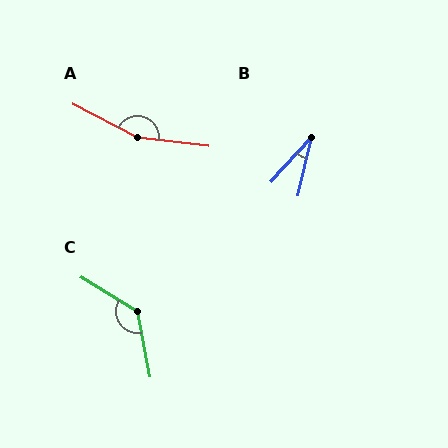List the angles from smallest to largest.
B (29°), C (133°), A (160°).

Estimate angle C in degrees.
Approximately 133 degrees.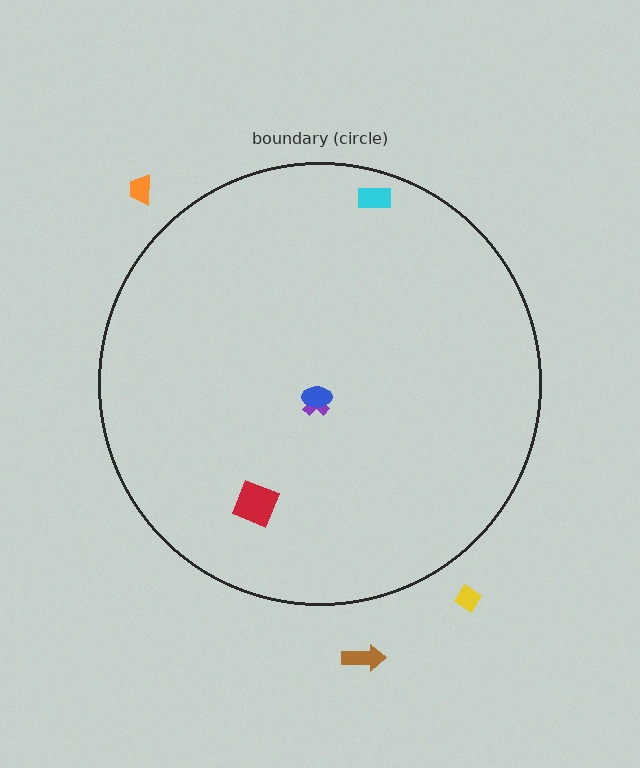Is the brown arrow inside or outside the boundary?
Outside.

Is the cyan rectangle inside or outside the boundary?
Inside.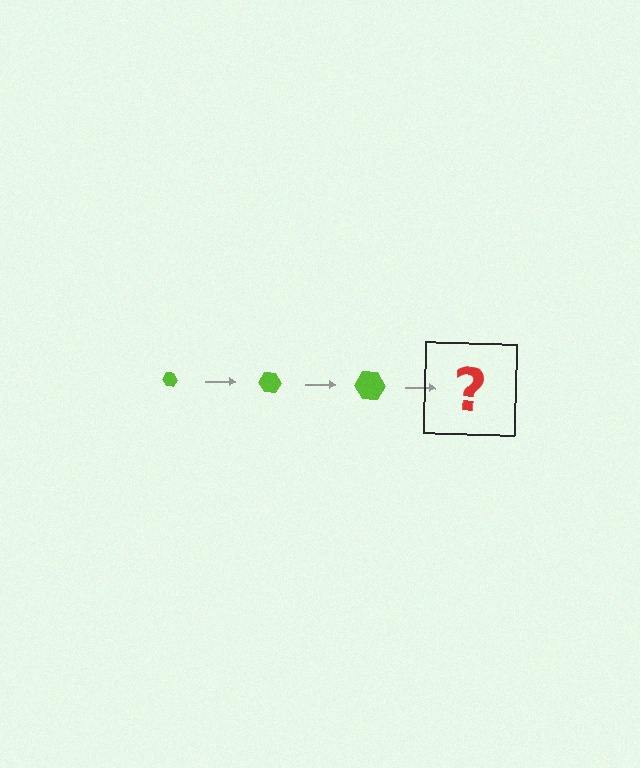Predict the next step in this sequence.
The next step is a lime hexagon, larger than the previous one.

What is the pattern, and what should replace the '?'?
The pattern is that the hexagon gets progressively larger each step. The '?' should be a lime hexagon, larger than the previous one.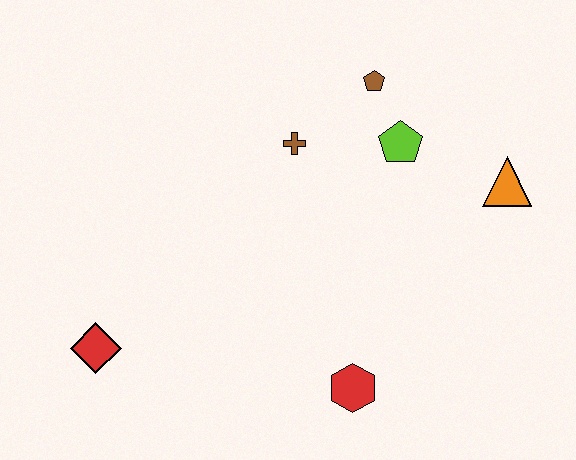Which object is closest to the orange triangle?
The lime pentagon is closest to the orange triangle.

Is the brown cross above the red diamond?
Yes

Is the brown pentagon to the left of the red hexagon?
No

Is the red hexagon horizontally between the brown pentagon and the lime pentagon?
No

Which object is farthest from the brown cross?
The red diamond is farthest from the brown cross.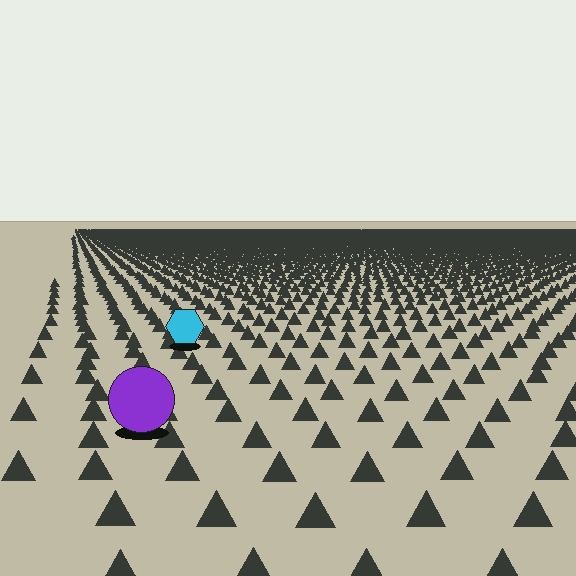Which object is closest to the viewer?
The purple circle is closest. The texture marks near it are larger and more spread out.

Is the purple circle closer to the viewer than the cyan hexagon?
Yes. The purple circle is closer — you can tell from the texture gradient: the ground texture is coarser near it.